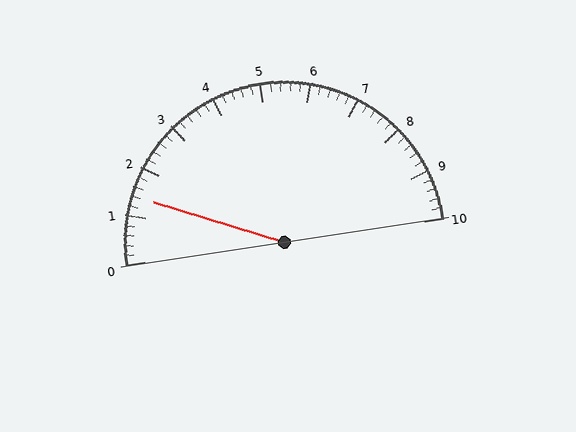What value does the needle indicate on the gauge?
The needle indicates approximately 1.4.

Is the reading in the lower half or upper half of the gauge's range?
The reading is in the lower half of the range (0 to 10).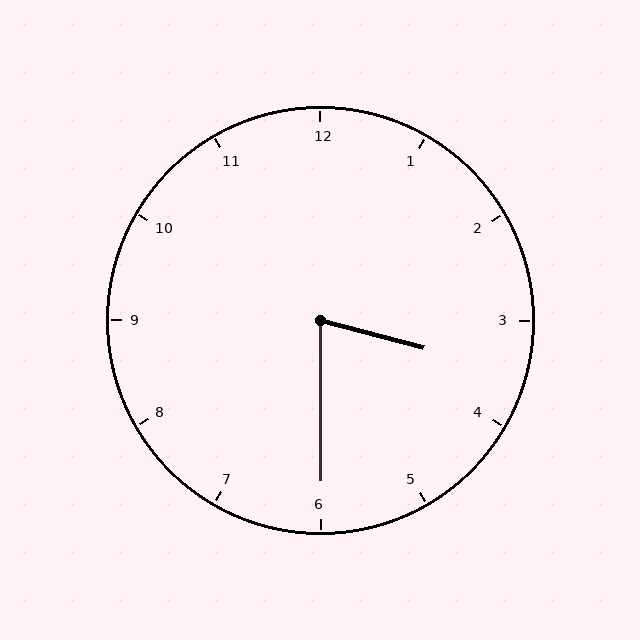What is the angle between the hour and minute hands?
Approximately 75 degrees.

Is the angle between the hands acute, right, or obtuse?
It is acute.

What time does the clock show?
3:30.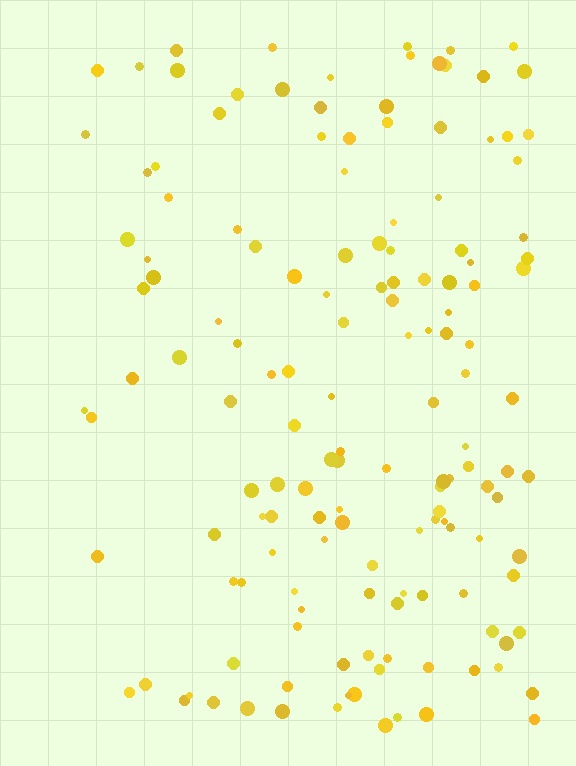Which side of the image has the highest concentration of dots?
The right.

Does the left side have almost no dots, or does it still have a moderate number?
Still a moderate number, just noticeably fewer than the right.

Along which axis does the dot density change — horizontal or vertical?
Horizontal.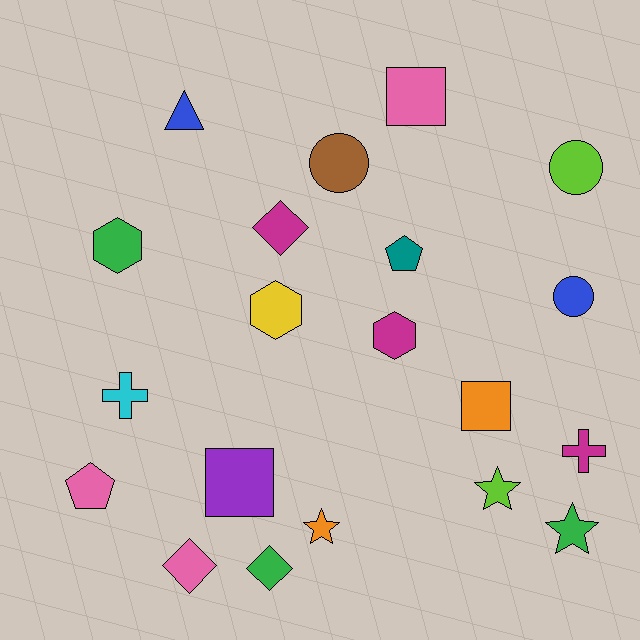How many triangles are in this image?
There is 1 triangle.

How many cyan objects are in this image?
There is 1 cyan object.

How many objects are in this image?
There are 20 objects.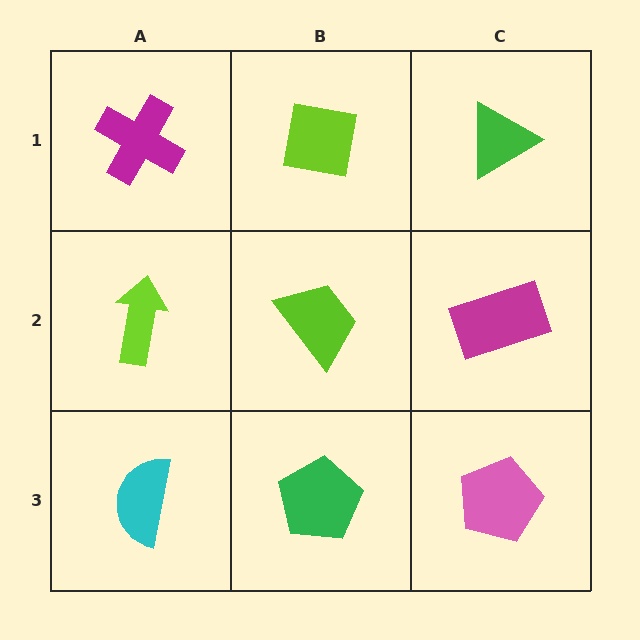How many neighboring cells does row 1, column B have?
3.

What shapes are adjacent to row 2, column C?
A green triangle (row 1, column C), a pink pentagon (row 3, column C), a lime trapezoid (row 2, column B).